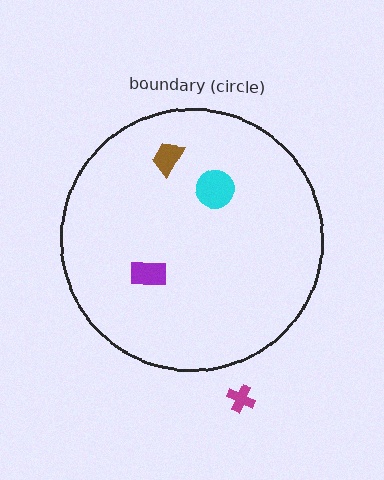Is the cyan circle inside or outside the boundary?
Inside.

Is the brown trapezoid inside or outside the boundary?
Inside.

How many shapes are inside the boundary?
3 inside, 1 outside.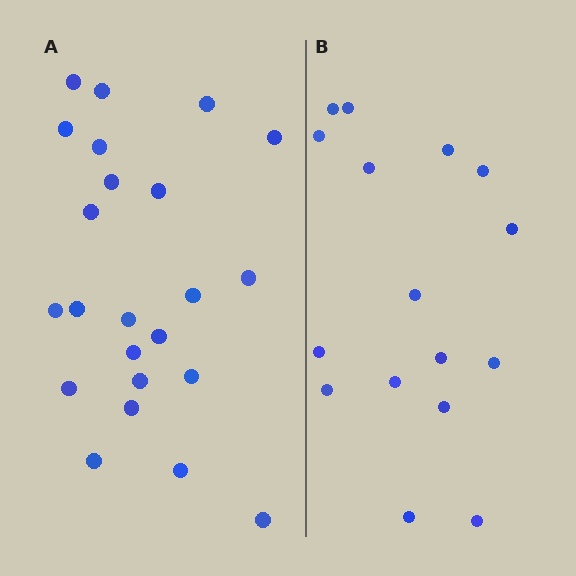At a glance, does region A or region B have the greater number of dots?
Region A (the left region) has more dots.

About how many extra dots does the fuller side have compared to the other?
Region A has roughly 8 or so more dots than region B.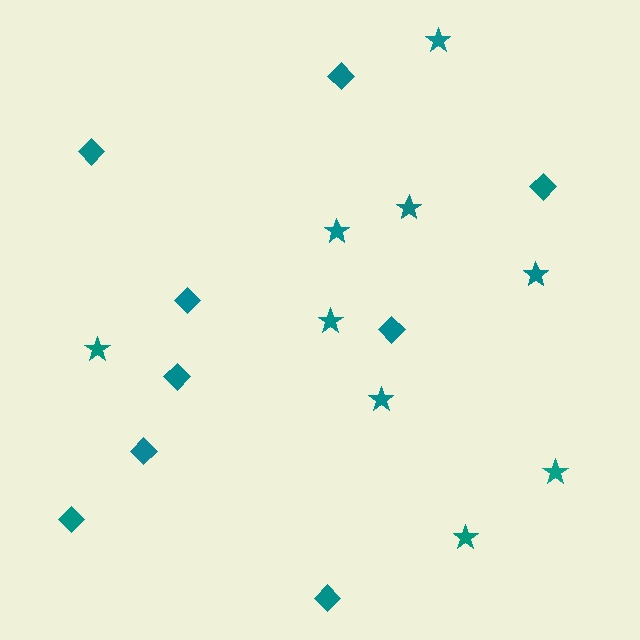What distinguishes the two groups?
There are 2 groups: one group of diamonds (9) and one group of stars (9).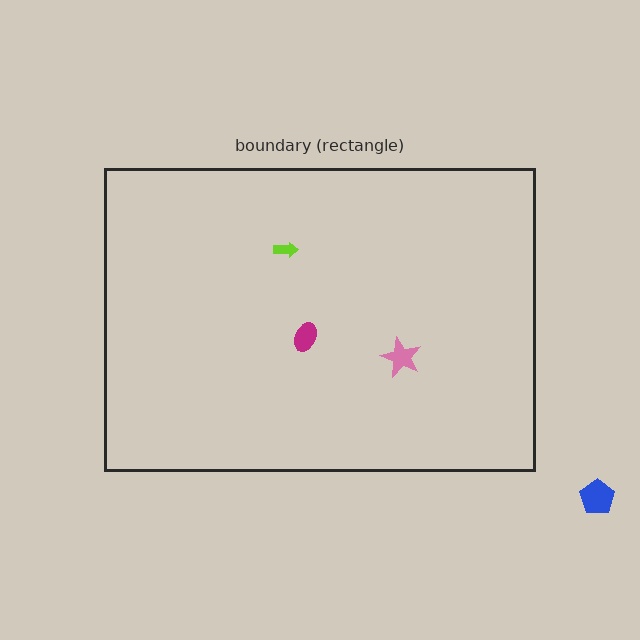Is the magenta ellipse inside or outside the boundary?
Inside.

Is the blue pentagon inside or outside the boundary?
Outside.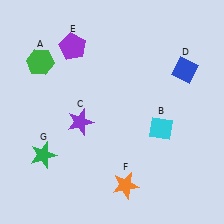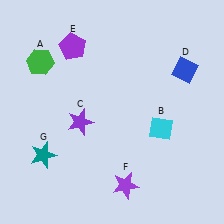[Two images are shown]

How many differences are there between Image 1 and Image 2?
There are 2 differences between the two images.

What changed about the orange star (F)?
In Image 1, F is orange. In Image 2, it changed to purple.